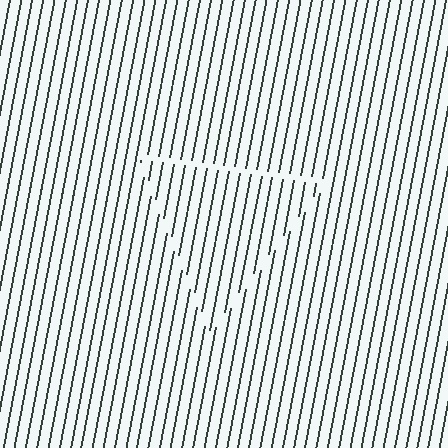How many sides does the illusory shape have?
3 sides — the line-ends trace a triangle.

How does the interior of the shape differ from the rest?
The interior of the shape contains the same grating, shifted by half a period — the contour is defined by the phase discontinuity where line-ends from the inner and outer gratings abut.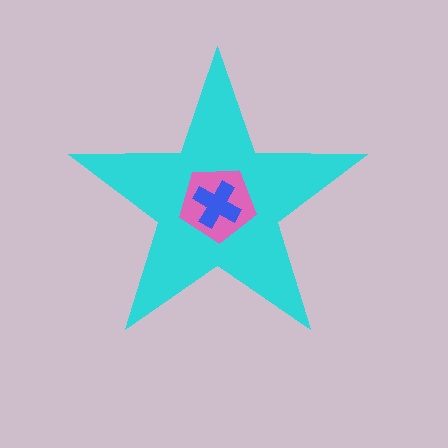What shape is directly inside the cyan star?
The pink pentagon.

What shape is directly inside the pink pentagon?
The blue cross.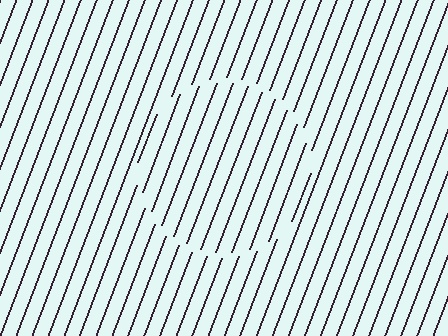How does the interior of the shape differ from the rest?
The interior of the shape contains the same grating, shifted by half a period — the contour is defined by the phase discontinuity where line-ends from the inner and outer gratings abut.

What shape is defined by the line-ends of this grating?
An illusory circle. The interior of the shape contains the same grating, shifted by half a period — the contour is defined by the phase discontinuity where line-ends from the inner and outer gratings abut.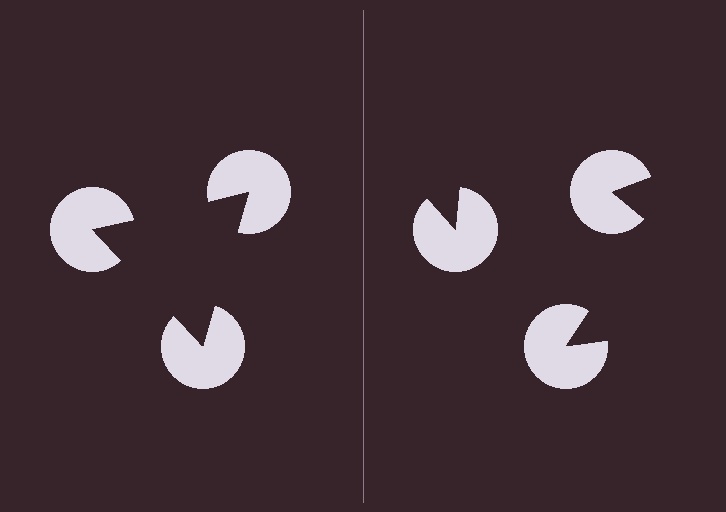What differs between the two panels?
The pac-man discs are positioned identically on both sides; only the wedge orientations differ. On the left they align to a triangle; on the right they are misaligned.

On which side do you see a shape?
An illusory triangle appears on the left side. On the right side the wedge cuts are rotated, so no coherent shape forms.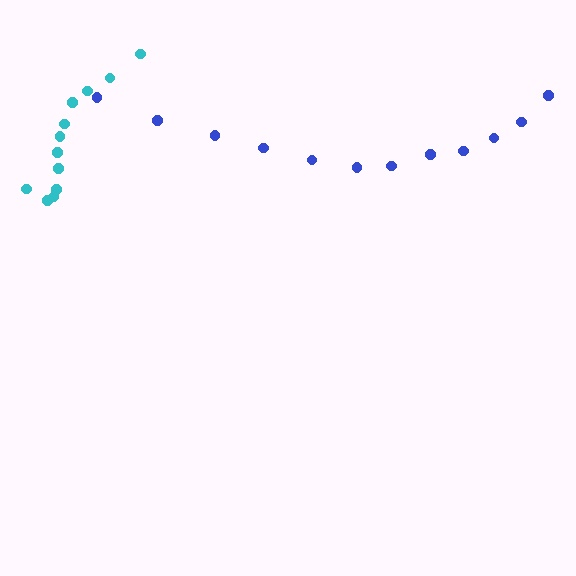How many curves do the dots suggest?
There are 2 distinct paths.